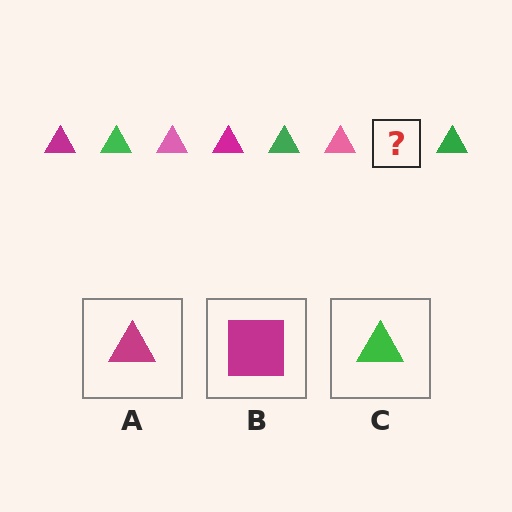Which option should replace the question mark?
Option A.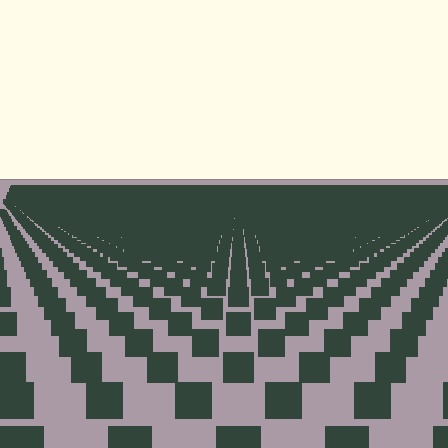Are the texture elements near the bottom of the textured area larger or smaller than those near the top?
Larger. Near the bottom, elements are closer to the viewer and appear at a bigger on-screen size.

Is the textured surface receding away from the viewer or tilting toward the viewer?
The surface is receding away from the viewer. Texture elements get smaller and denser toward the top.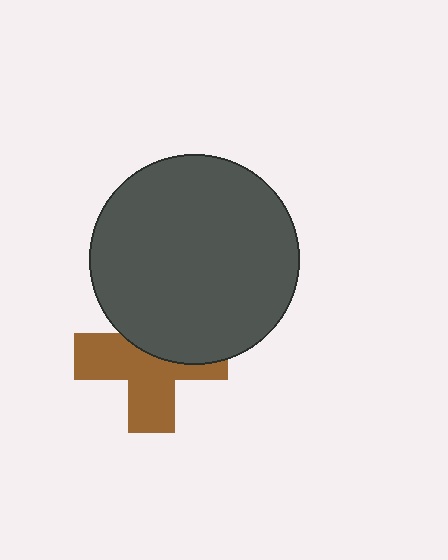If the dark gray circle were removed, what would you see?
You would see the complete brown cross.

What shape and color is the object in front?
The object in front is a dark gray circle.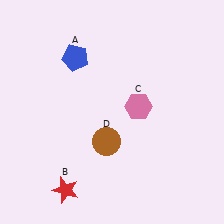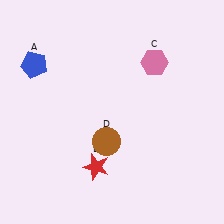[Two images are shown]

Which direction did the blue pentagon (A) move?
The blue pentagon (A) moved left.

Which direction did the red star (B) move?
The red star (B) moved right.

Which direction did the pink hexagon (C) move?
The pink hexagon (C) moved up.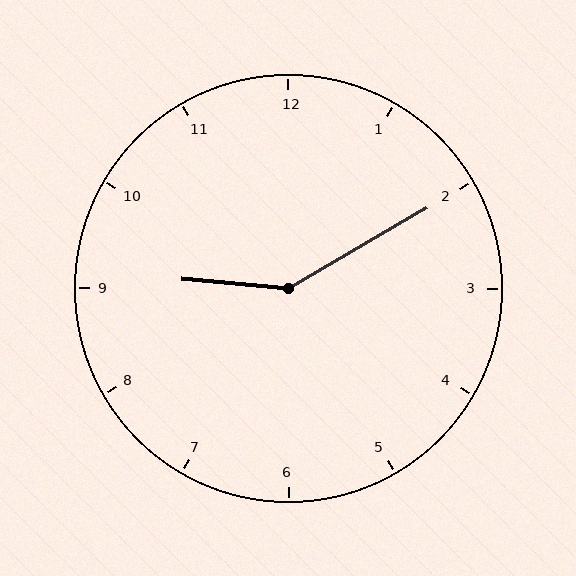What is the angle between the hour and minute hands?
Approximately 145 degrees.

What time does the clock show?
9:10.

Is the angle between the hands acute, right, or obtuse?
It is obtuse.